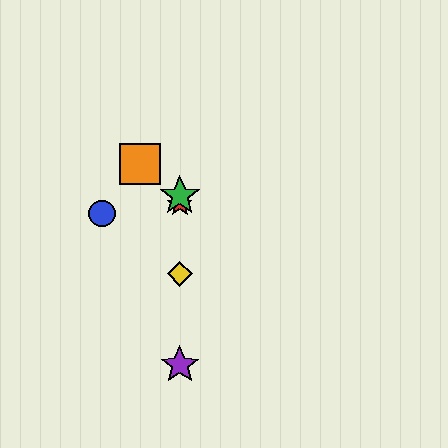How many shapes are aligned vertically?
4 shapes (the red star, the green star, the yellow diamond, the purple star) are aligned vertically.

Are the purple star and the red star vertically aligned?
Yes, both are at x≈180.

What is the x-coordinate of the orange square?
The orange square is at x≈140.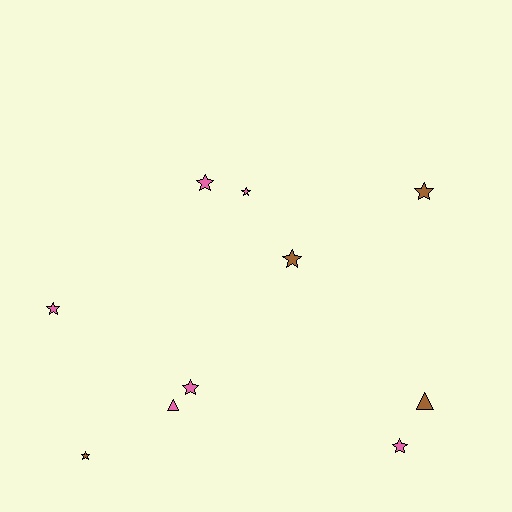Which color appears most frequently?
Pink, with 6 objects.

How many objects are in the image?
There are 10 objects.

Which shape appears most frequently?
Star, with 8 objects.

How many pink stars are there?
There are 5 pink stars.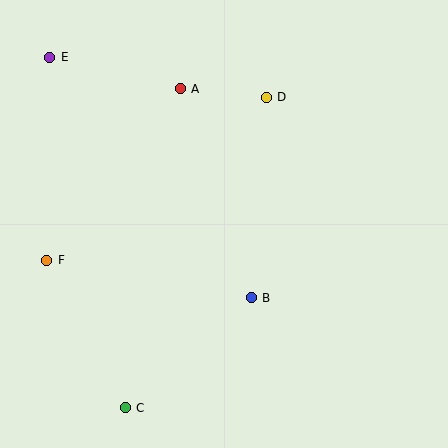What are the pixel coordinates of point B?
Point B is at (251, 298).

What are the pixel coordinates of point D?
Point D is at (266, 97).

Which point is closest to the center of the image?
Point B at (251, 298) is closest to the center.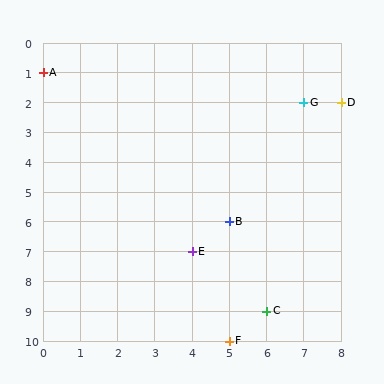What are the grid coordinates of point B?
Point B is at grid coordinates (5, 6).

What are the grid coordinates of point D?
Point D is at grid coordinates (8, 2).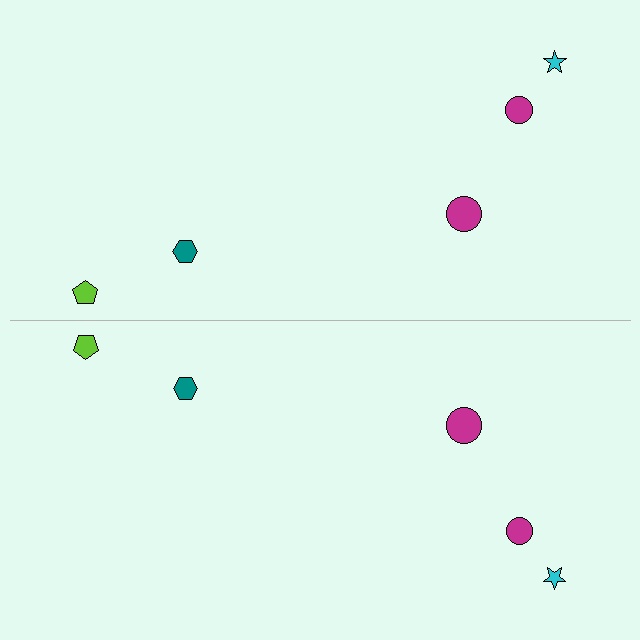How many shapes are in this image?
There are 10 shapes in this image.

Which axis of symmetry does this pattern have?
The pattern has a horizontal axis of symmetry running through the center of the image.